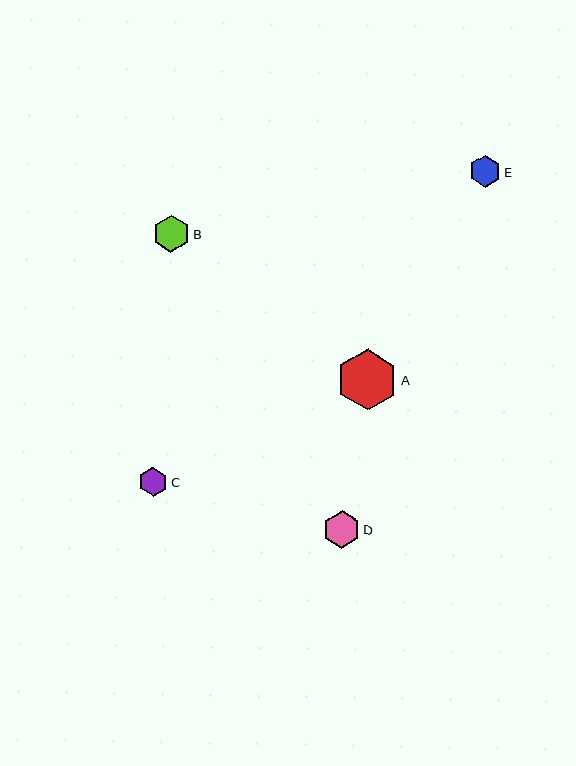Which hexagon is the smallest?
Hexagon C is the smallest with a size of approximately 29 pixels.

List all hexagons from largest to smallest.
From largest to smallest: A, D, B, E, C.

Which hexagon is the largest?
Hexagon A is the largest with a size of approximately 61 pixels.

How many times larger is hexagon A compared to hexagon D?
Hexagon A is approximately 1.6 times the size of hexagon D.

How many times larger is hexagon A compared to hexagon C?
Hexagon A is approximately 2.1 times the size of hexagon C.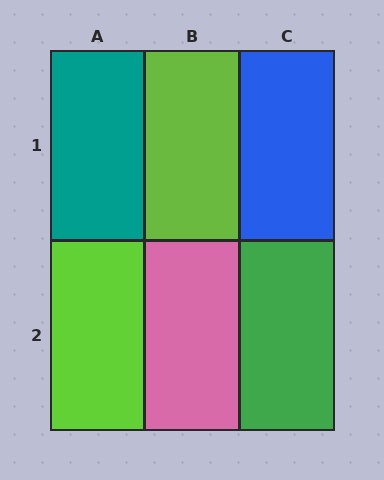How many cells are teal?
1 cell is teal.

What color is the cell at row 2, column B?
Pink.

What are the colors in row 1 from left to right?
Teal, lime, blue.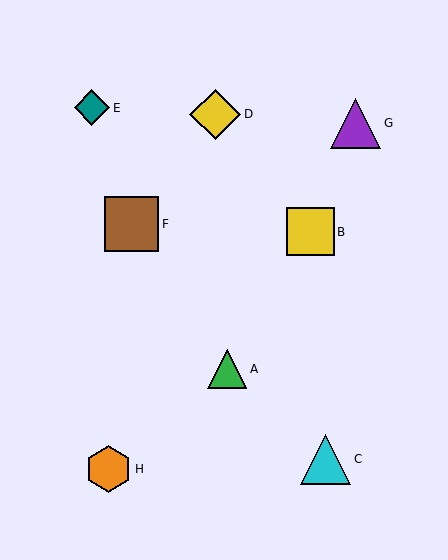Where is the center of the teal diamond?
The center of the teal diamond is at (92, 108).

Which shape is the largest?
The brown square (labeled F) is the largest.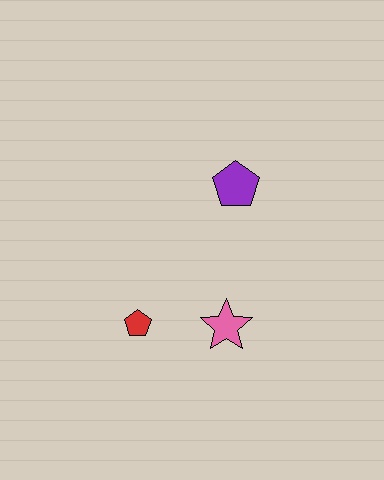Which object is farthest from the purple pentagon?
The red pentagon is farthest from the purple pentagon.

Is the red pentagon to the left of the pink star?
Yes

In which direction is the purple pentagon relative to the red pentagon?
The purple pentagon is above the red pentagon.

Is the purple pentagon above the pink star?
Yes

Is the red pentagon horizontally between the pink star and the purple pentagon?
No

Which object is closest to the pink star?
The red pentagon is closest to the pink star.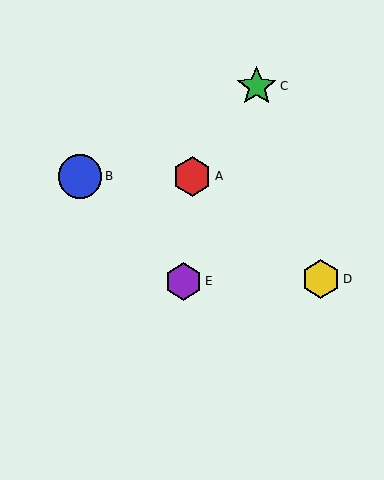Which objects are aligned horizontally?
Objects A, B are aligned horizontally.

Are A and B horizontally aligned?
Yes, both are at y≈176.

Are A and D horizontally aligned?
No, A is at y≈176 and D is at y≈279.